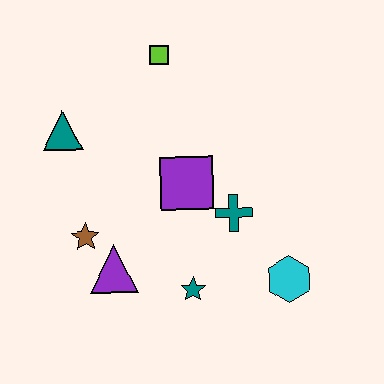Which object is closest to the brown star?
The purple triangle is closest to the brown star.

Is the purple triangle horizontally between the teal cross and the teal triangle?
Yes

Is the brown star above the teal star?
Yes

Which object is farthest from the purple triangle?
The lime square is farthest from the purple triangle.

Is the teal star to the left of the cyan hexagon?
Yes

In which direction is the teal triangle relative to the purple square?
The teal triangle is to the left of the purple square.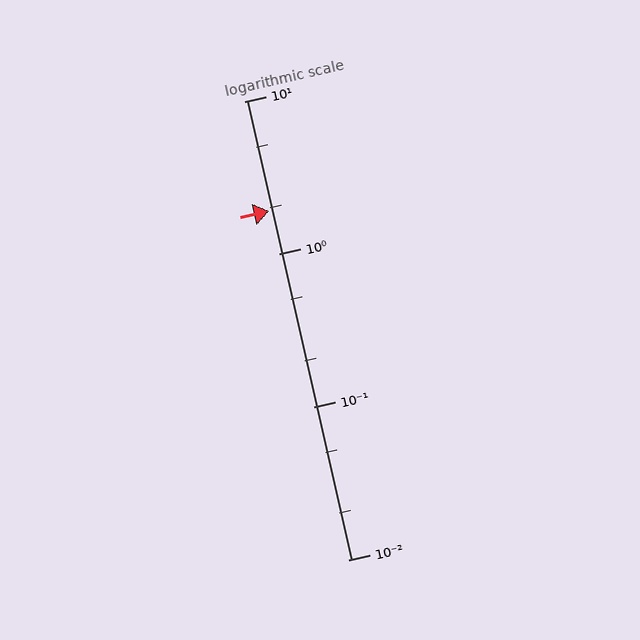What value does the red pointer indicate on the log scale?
The pointer indicates approximately 1.9.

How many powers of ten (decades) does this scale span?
The scale spans 3 decades, from 0.01 to 10.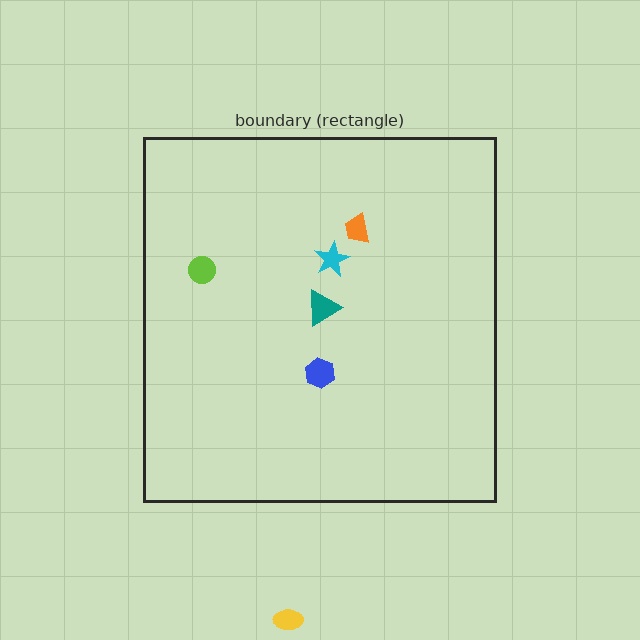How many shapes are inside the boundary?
5 inside, 1 outside.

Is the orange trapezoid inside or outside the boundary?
Inside.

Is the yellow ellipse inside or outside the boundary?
Outside.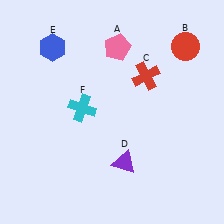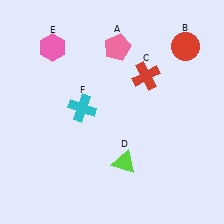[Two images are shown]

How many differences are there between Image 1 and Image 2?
There are 2 differences between the two images.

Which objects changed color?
D changed from purple to lime. E changed from blue to pink.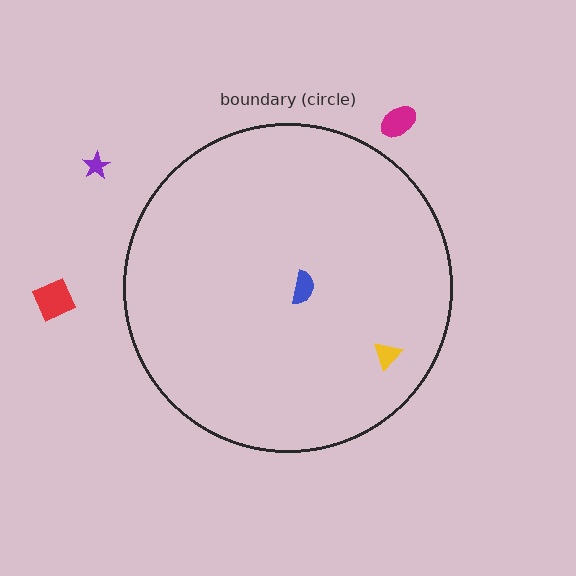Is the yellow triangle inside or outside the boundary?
Inside.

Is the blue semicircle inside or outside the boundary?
Inside.